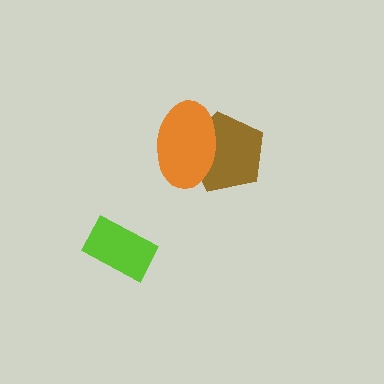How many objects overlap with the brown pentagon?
1 object overlaps with the brown pentagon.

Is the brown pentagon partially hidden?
Yes, it is partially covered by another shape.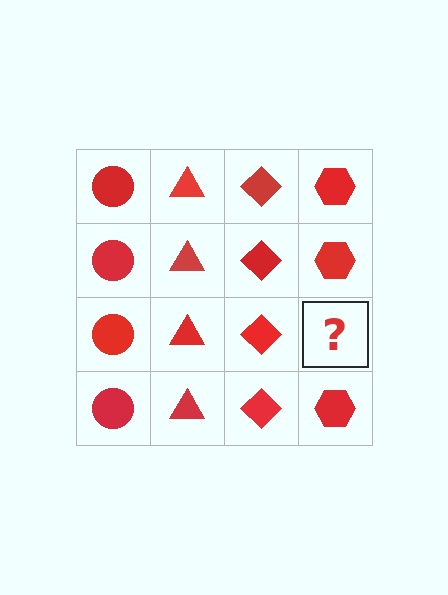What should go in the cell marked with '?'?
The missing cell should contain a red hexagon.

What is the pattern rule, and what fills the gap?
The rule is that each column has a consistent shape. The gap should be filled with a red hexagon.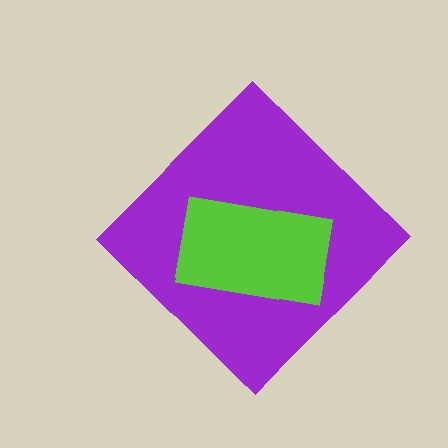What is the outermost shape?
The purple diamond.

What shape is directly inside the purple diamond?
The lime rectangle.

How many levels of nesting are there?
2.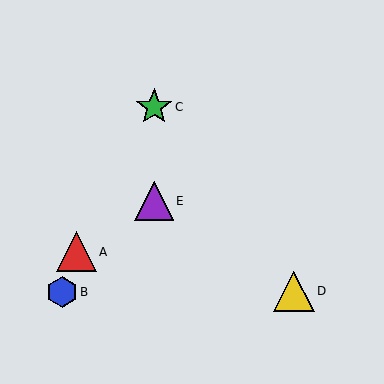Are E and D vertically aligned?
No, E is at x≈154 and D is at x≈294.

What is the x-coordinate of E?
Object E is at x≈154.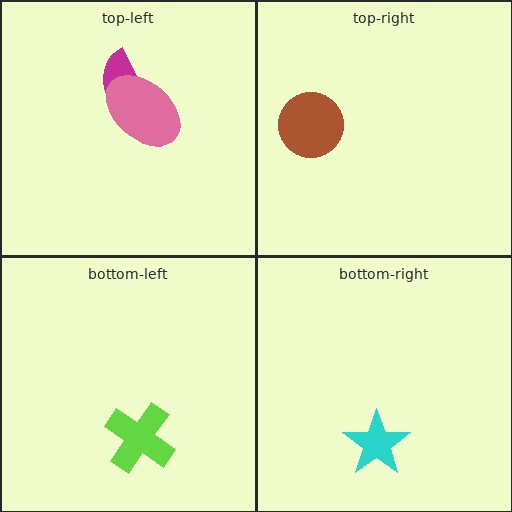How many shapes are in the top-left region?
2.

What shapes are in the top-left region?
The magenta semicircle, the pink ellipse.